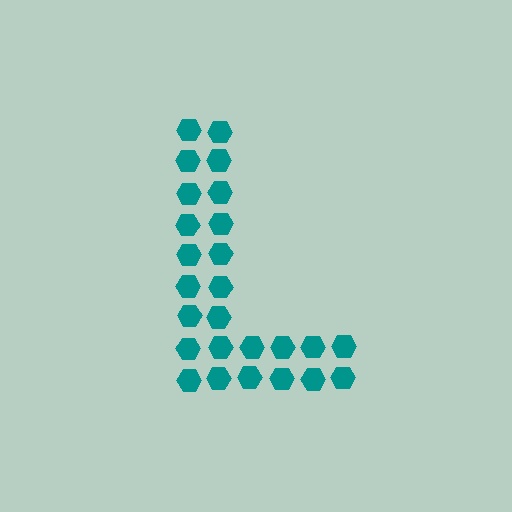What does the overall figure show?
The overall figure shows the letter L.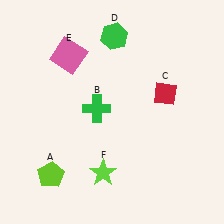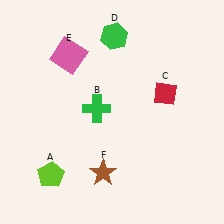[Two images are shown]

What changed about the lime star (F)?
In Image 1, F is lime. In Image 2, it changed to brown.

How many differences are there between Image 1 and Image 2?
There is 1 difference between the two images.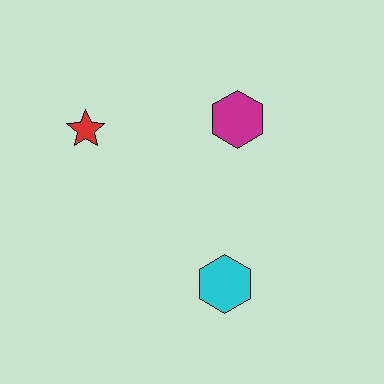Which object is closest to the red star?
The magenta hexagon is closest to the red star.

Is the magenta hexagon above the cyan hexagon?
Yes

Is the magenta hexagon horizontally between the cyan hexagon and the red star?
No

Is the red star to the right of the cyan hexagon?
No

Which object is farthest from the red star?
The cyan hexagon is farthest from the red star.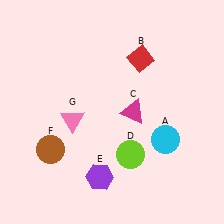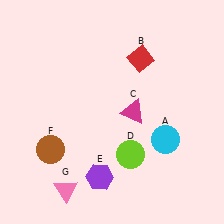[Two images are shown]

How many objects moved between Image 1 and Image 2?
1 object moved between the two images.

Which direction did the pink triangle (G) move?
The pink triangle (G) moved down.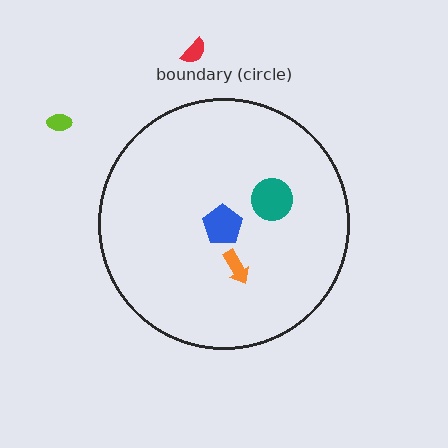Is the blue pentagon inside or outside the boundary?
Inside.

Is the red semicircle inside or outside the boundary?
Outside.